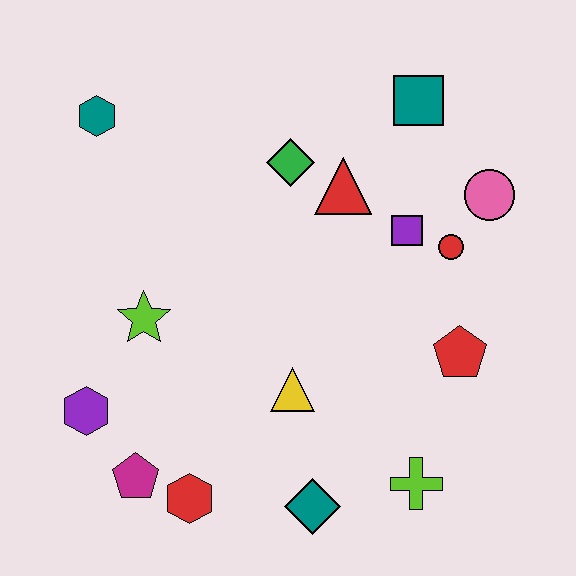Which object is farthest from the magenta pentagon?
The teal square is farthest from the magenta pentagon.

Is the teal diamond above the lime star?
No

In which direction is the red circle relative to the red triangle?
The red circle is to the right of the red triangle.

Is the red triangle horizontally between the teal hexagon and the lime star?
No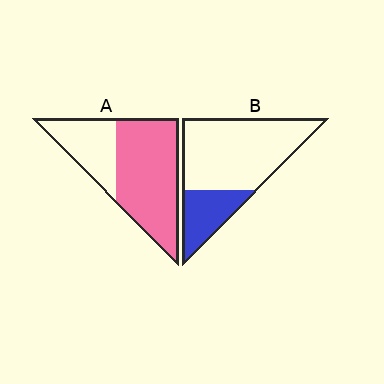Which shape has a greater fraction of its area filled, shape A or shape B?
Shape A.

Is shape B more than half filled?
No.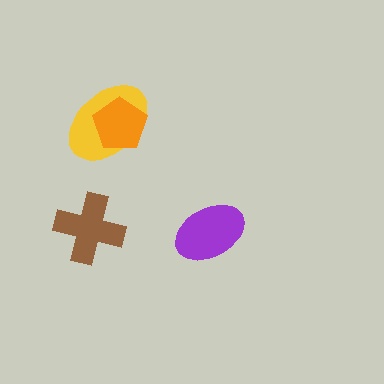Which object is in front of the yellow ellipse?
The orange pentagon is in front of the yellow ellipse.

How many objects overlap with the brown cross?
0 objects overlap with the brown cross.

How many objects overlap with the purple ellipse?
0 objects overlap with the purple ellipse.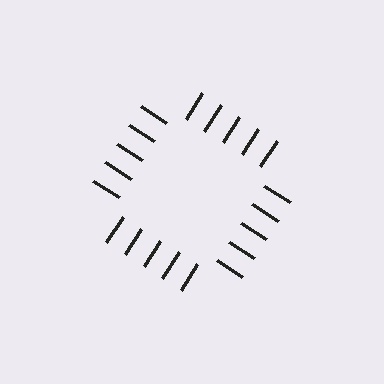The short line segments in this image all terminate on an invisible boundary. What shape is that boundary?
An illusory square — the line segments terminate on its edges but no continuous stroke is drawn.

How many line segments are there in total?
20 — 5 along each of the 4 edges.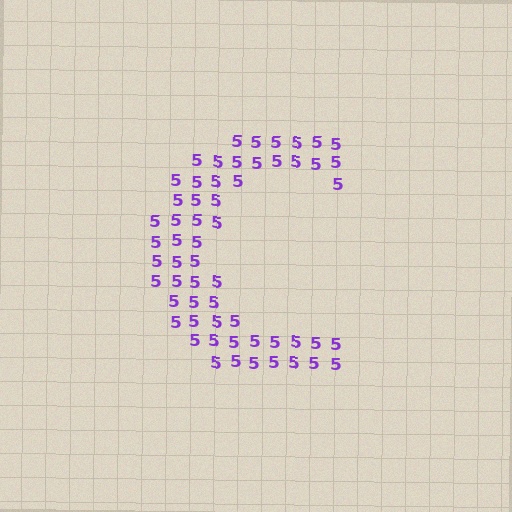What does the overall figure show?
The overall figure shows the letter C.